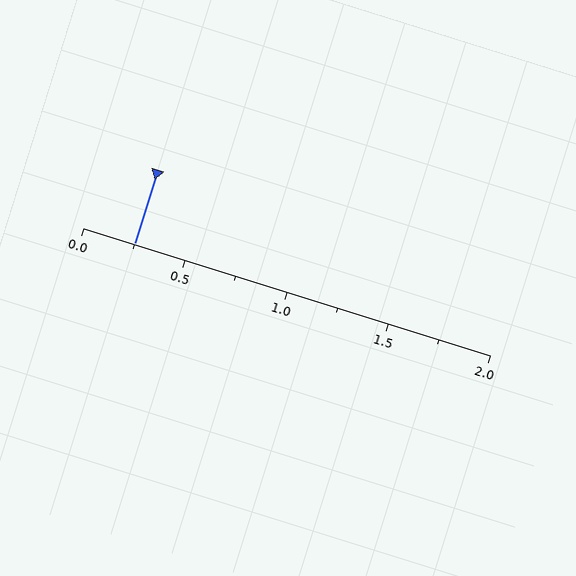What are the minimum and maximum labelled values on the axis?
The axis runs from 0.0 to 2.0.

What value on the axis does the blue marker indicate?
The marker indicates approximately 0.25.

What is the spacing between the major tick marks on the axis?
The major ticks are spaced 0.5 apart.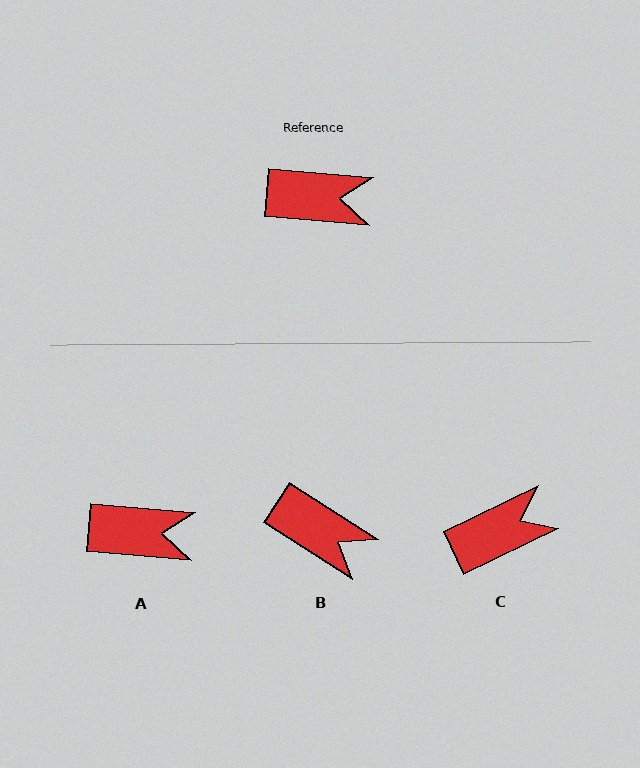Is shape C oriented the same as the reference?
No, it is off by about 30 degrees.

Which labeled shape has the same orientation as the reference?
A.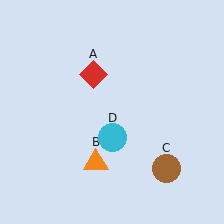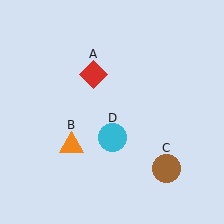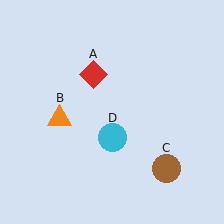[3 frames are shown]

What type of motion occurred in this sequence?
The orange triangle (object B) rotated clockwise around the center of the scene.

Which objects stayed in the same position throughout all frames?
Red diamond (object A) and brown circle (object C) and cyan circle (object D) remained stationary.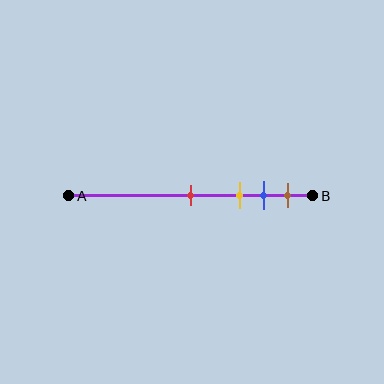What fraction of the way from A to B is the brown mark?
The brown mark is approximately 90% (0.9) of the way from A to B.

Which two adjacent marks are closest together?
The blue and brown marks are the closest adjacent pair.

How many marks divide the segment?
There are 4 marks dividing the segment.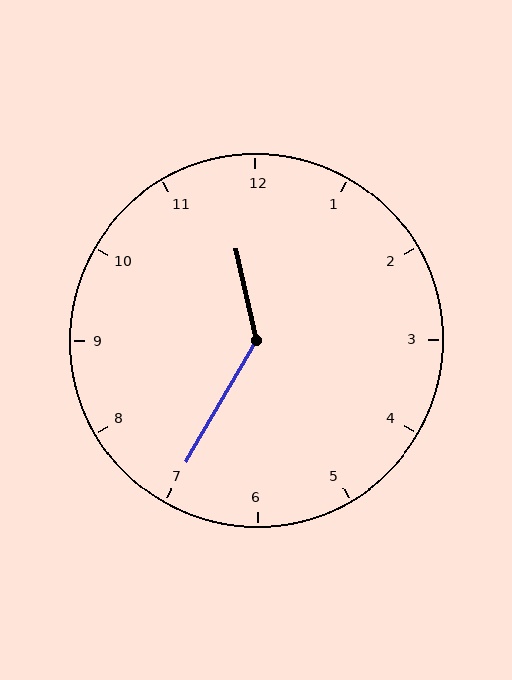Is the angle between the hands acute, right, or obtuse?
It is obtuse.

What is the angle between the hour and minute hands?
Approximately 138 degrees.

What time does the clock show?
11:35.